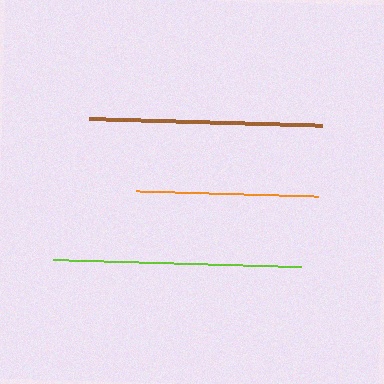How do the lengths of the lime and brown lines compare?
The lime and brown lines are approximately the same length.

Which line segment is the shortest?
The orange line is the shortest at approximately 182 pixels.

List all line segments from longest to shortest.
From longest to shortest: lime, brown, orange.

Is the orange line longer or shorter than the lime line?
The lime line is longer than the orange line.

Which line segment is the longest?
The lime line is the longest at approximately 248 pixels.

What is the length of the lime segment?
The lime segment is approximately 248 pixels long.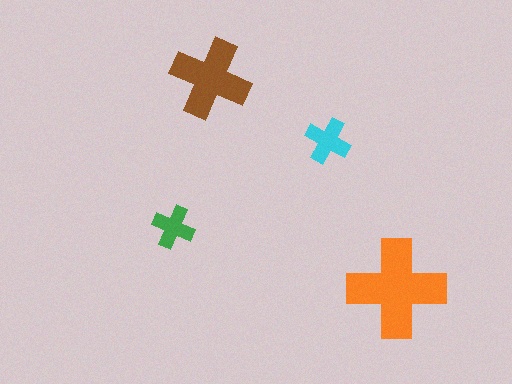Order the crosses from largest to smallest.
the orange one, the brown one, the cyan one, the green one.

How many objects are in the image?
There are 4 objects in the image.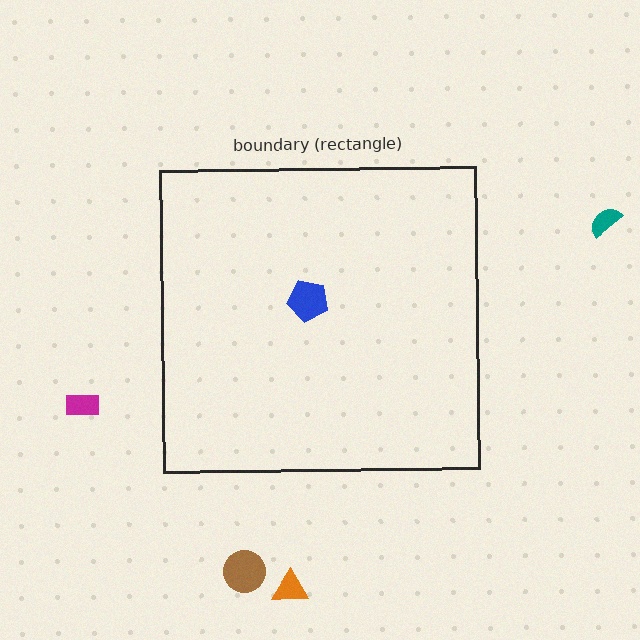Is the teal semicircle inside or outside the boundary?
Outside.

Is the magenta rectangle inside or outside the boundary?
Outside.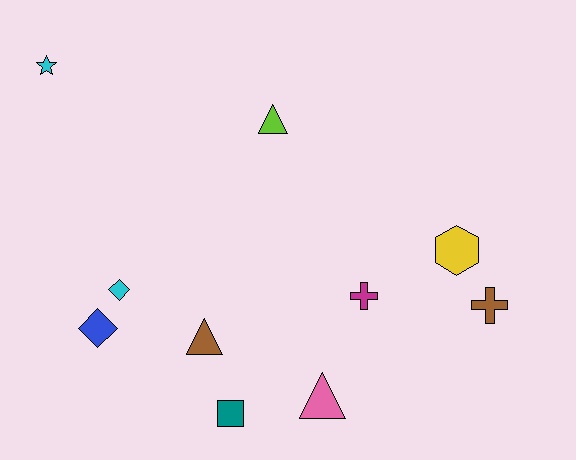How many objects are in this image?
There are 10 objects.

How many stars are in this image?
There is 1 star.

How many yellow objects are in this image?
There is 1 yellow object.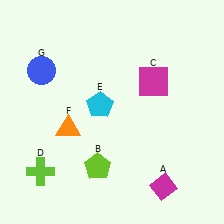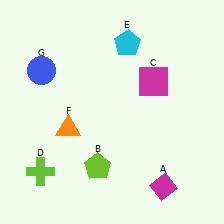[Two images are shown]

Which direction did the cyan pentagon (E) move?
The cyan pentagon (E) moved up.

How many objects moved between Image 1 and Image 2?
1 object moved between the two images.